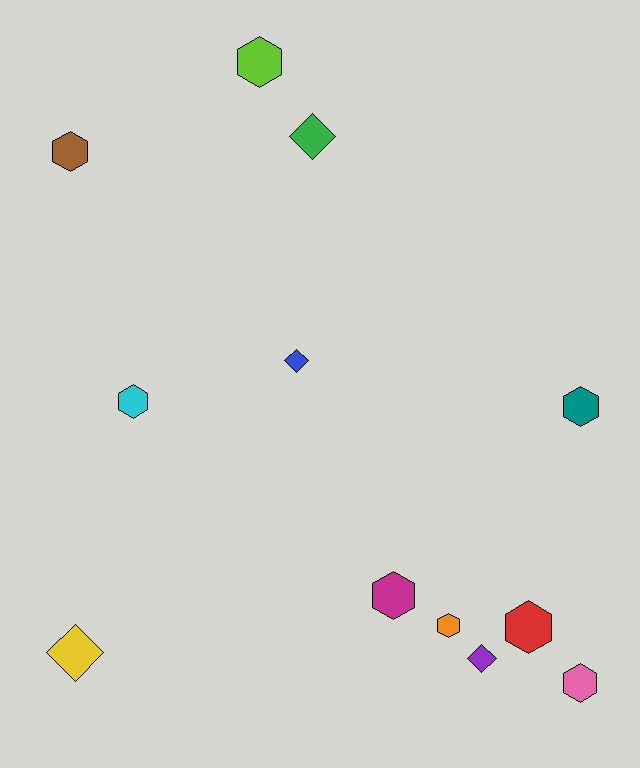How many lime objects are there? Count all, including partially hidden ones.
There is 1 lime object.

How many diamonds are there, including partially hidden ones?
There are 4 diamonds.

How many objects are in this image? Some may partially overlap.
There are 12 objects.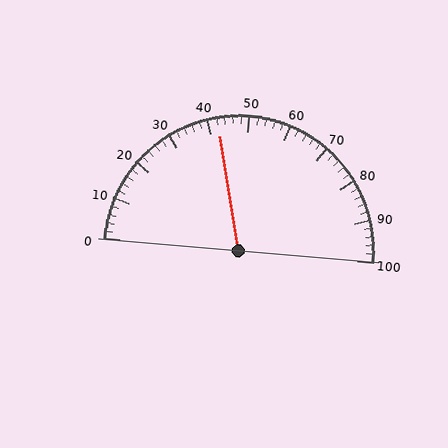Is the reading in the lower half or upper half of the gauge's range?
The reading is in the lower half of the range (0 to 100).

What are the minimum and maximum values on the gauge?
The gauge ranges from 0 to 100.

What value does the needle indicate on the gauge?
The needle indicates approximately 42.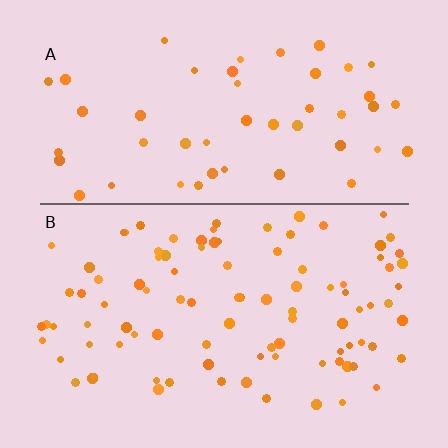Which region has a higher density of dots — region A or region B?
B (the bottom).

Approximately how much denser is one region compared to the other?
Approximately 1.9× — region B over region A.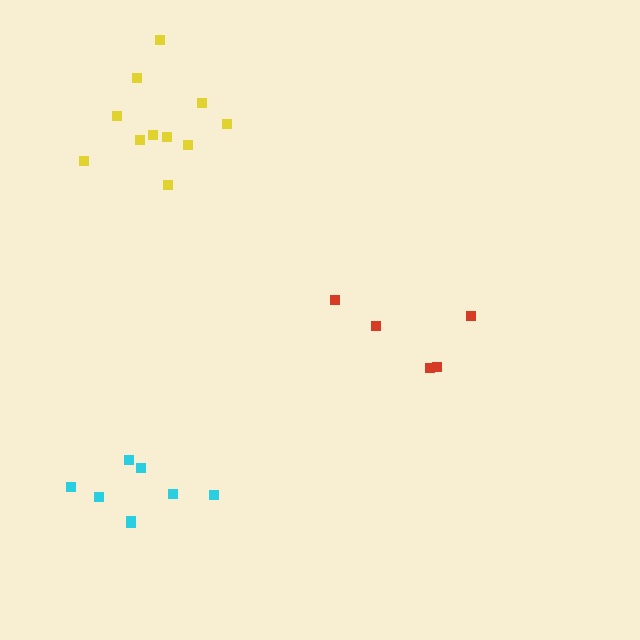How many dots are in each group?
Group 1: 5 dots, Group 2: 11 dots, Group 3: 8 dots (24 total).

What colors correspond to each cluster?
The clusters are colored: red, yellow, cyan.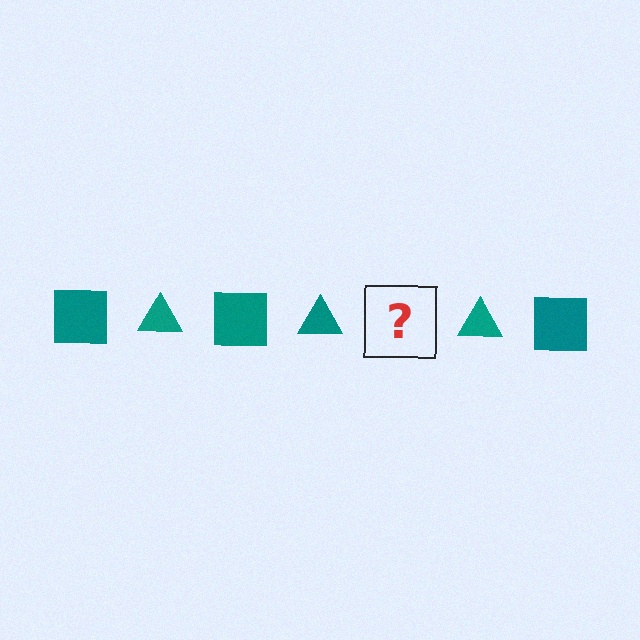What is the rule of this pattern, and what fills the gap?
The rule is that the pattern cycles through square, triangle shapes in teal. The gap should be filled with a teal square.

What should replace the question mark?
The question mark should be replaced with a teal square.